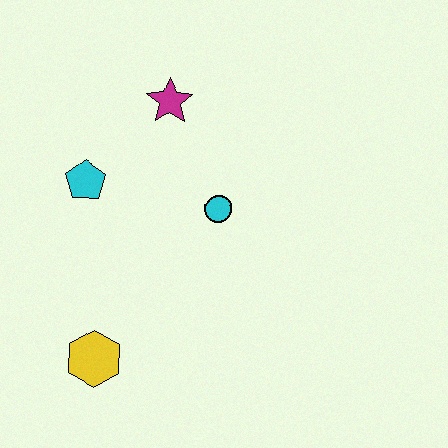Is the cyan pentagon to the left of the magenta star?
Yes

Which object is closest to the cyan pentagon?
The magenta star is closest to the cyan pentagon.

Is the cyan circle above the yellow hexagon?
Yes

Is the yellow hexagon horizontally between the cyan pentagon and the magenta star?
Yes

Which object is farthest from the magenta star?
The yellow hexagon is farthest from the magenta star.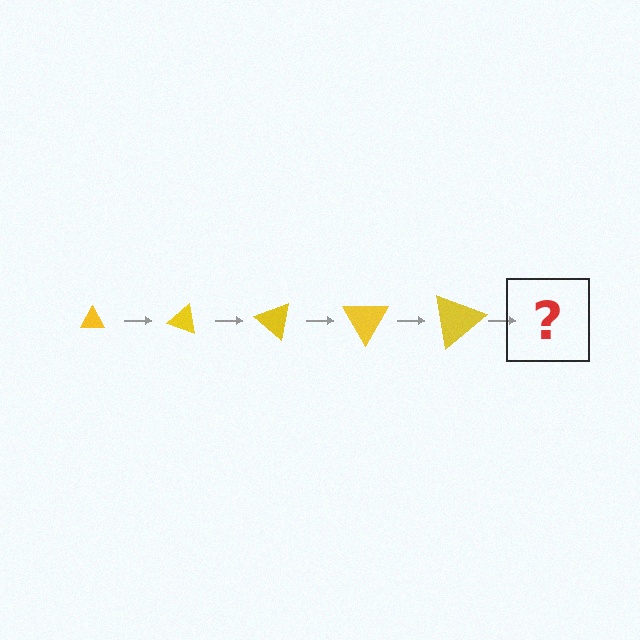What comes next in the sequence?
The next element should be a triangle, larger than the previous one and rotated 100 degrees from the start.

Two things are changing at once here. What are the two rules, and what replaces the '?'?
The two rules are that the triangle grows larger each step and it rotates 20 degrees each step. The '?' should be a triangle, larger than the previous one and rotated 100 degrees from the start.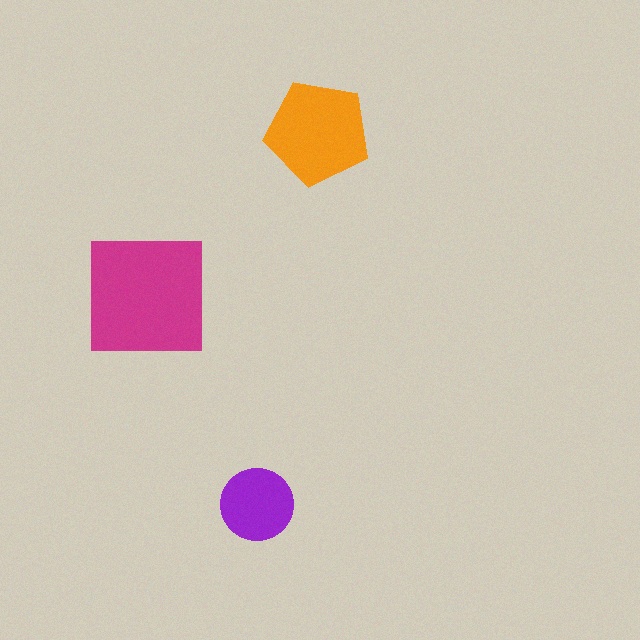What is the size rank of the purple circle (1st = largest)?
3rd.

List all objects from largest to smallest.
The magenta square, the orange pentagon, the purple circle.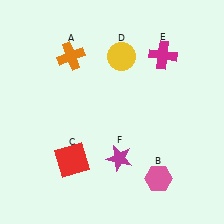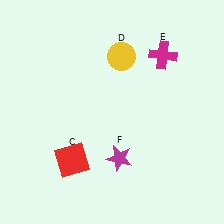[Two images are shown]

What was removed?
The pink hexagon (B), the orange cross (A) were removed in Image 2.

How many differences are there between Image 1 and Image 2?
There are 2 differences between the two images.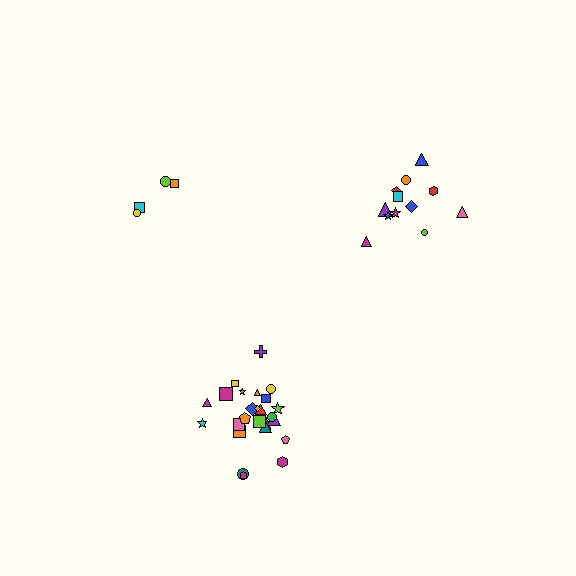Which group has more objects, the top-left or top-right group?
The top-right group.